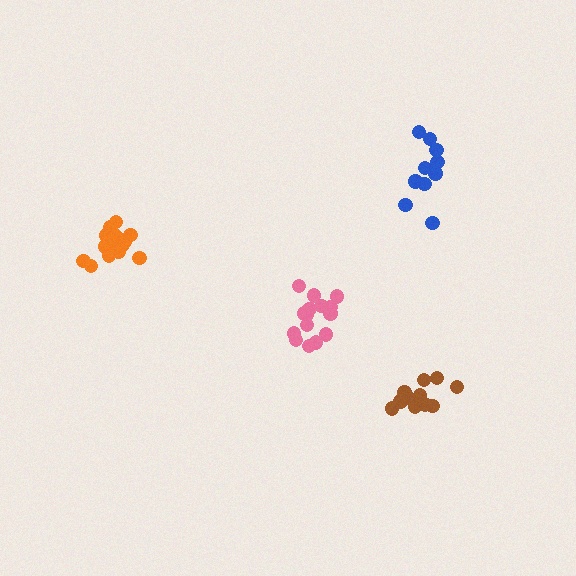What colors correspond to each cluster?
The clusters are colored: blue, orange, brown, pink.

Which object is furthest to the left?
The orange cluster is leftmost.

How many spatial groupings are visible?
There are 4 spatial groupings.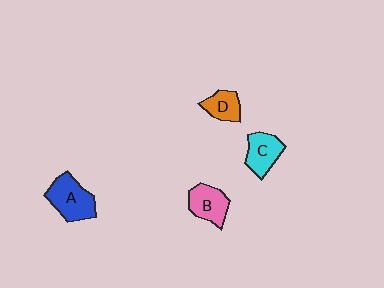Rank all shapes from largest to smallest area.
From largest to smallest: A (blue), B (pink), C (cyan), D (orange).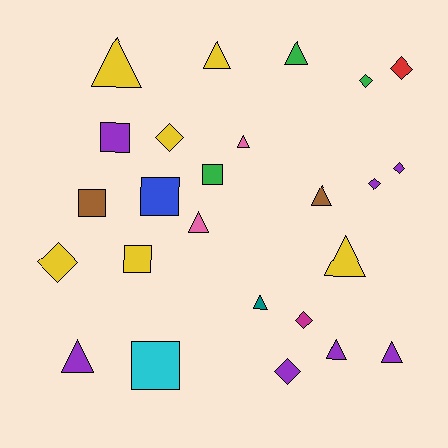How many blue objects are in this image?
There is 1 blue object.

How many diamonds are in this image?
There are 8 diamonds.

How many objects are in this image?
There are 25 objects.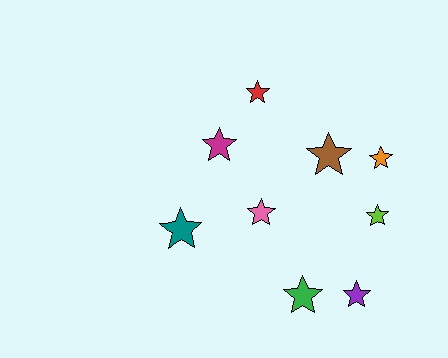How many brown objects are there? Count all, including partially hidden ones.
There is 1 brown object.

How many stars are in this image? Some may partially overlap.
There are 9 stars.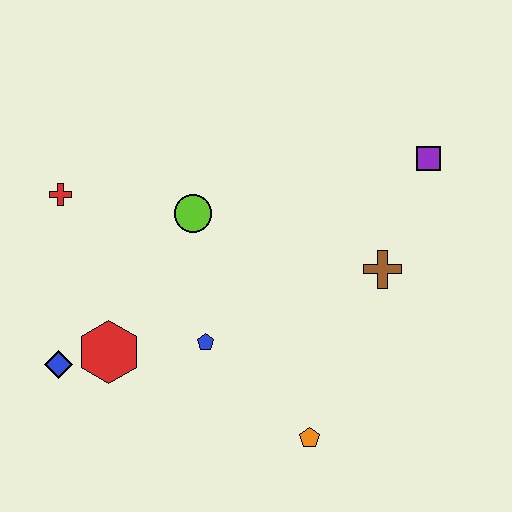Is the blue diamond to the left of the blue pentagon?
Yes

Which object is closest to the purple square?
The brown cross is closest to the purple square.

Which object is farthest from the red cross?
The purple square is farthest from the red cross.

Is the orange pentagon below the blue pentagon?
Yes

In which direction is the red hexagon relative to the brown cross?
The red hexagon is to the left of the brown cross.